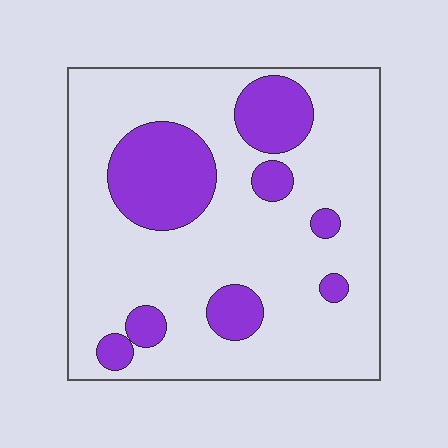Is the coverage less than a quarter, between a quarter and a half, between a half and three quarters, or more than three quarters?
Less than a quarter.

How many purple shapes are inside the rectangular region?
8.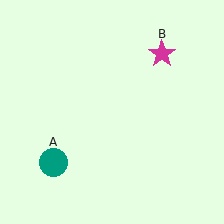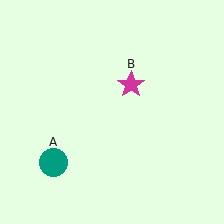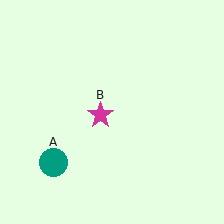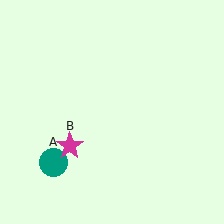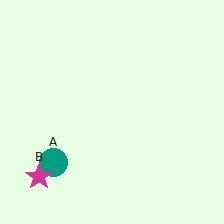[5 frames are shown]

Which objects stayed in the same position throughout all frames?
Teal circle (object A) remained stationary.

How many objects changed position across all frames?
1 object changed position: magenta star (object B).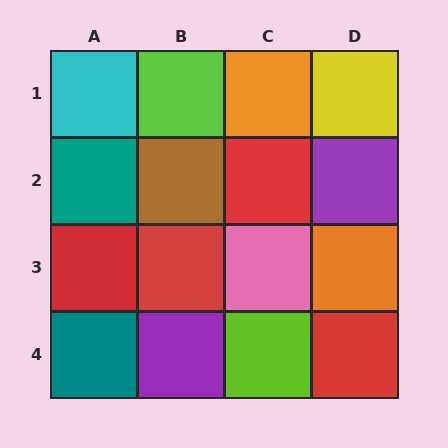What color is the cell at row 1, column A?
Cyan.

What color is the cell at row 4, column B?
Purple.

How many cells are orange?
2 cells are orange.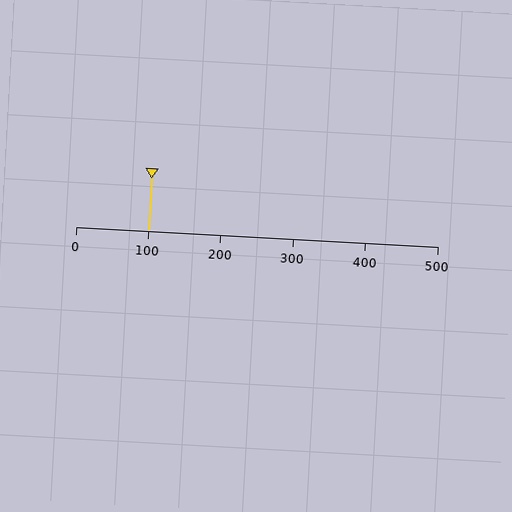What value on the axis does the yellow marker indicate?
The marker indicates approximately 100.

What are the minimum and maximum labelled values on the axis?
The axis runs from 0 to 500.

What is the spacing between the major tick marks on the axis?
The major ticks are spaced 100 apart.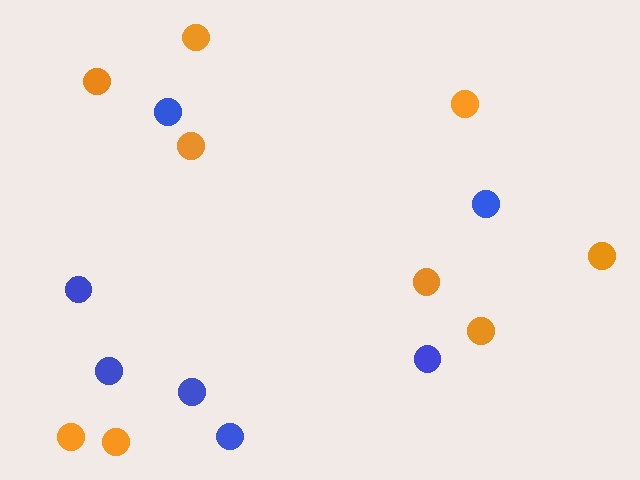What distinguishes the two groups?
There are 2 groups: one group of blue circles (7) and one group of orange circles (9).